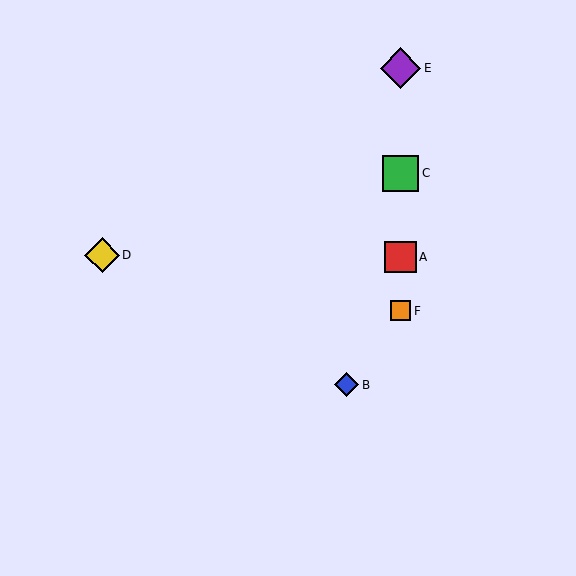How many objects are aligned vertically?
4 objects (A, C, E, F) are aligned vertically.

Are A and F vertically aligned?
Yes, both are at x≈401.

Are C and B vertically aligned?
No, C is at x≈401 and B is at x≈346.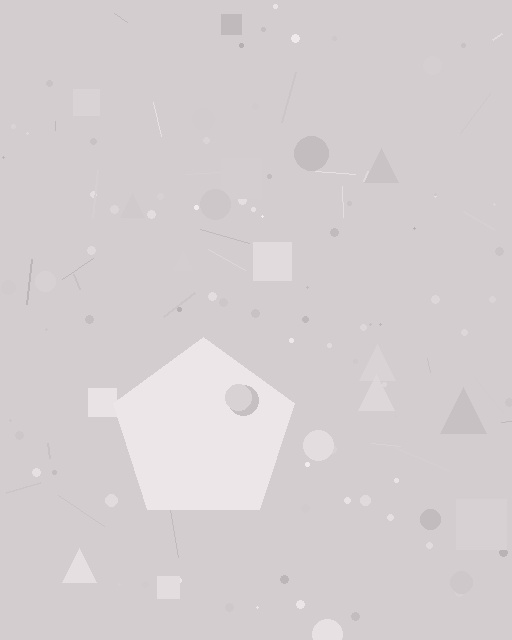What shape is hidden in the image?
A pentagon is hidden in the image.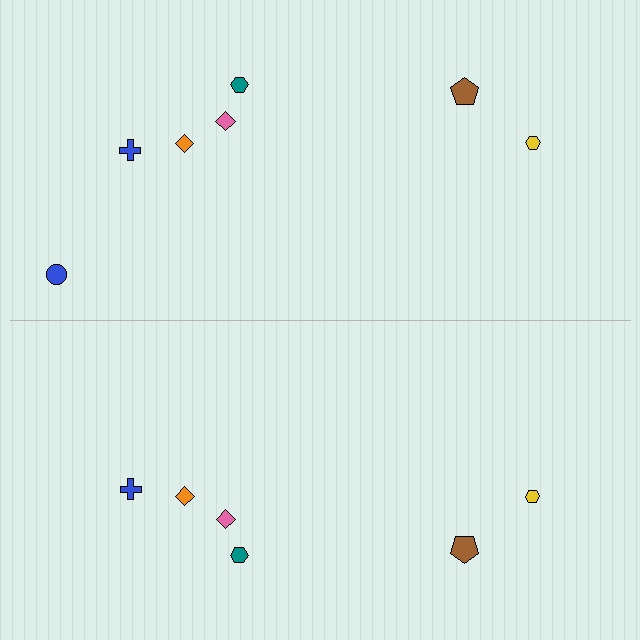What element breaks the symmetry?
A blue circle is missing from the bottom side.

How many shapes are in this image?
There are 13 shapes in this image.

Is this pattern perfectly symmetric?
No, the pattern is not perfectly symmetric. A blue circle is missing from the bottom side.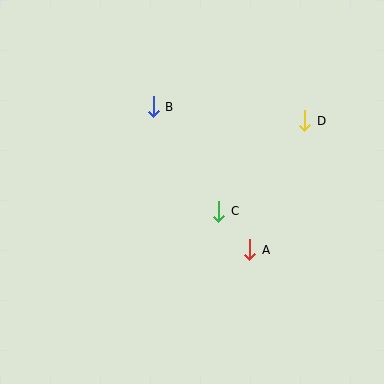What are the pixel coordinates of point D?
Point D is at (305, 121).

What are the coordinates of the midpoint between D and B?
The midpoint between D and B is at (229, 114).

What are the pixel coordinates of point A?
Point A is at (250, 250).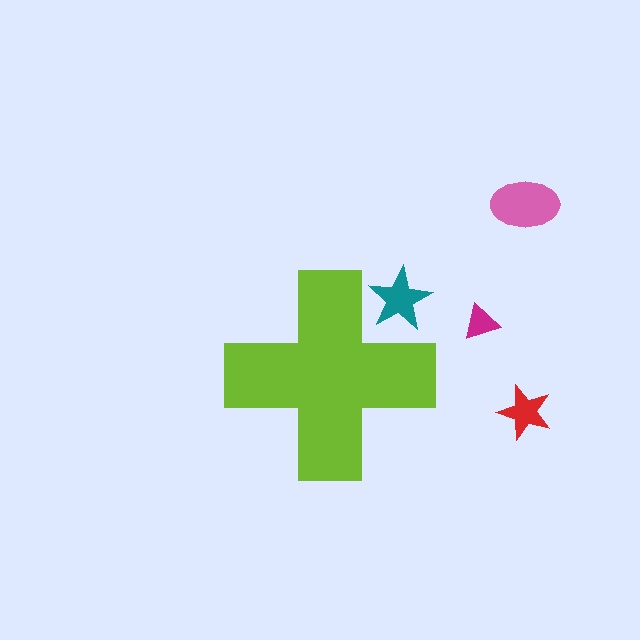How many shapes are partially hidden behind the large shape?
1 shape is partially hidden.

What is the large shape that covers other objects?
A lime cross.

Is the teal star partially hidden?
Yes, the teal star is partially hidden behind the lime cross.